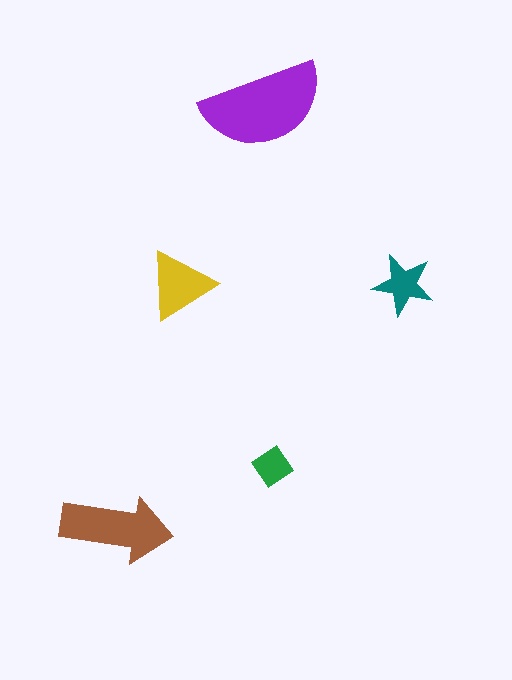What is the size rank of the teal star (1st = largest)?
4th.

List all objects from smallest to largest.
The green diamond, the teal star, the yellow triangle, the brown arrow, the purple semicircle.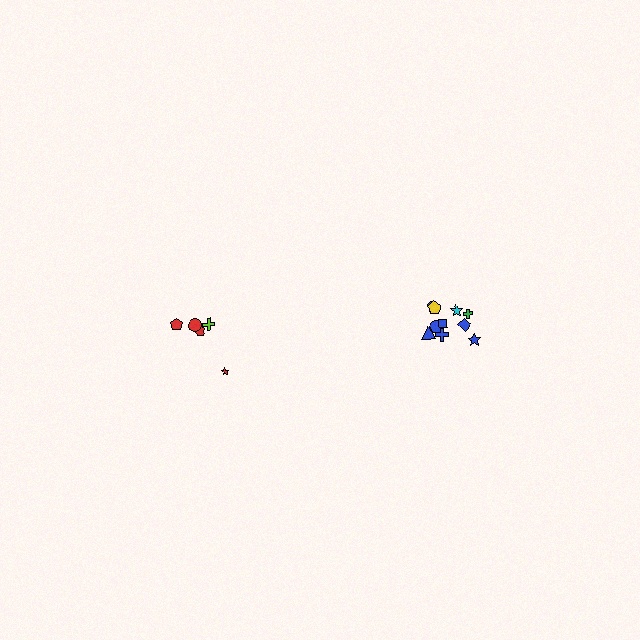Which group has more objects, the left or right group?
The right group.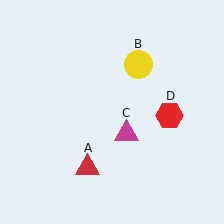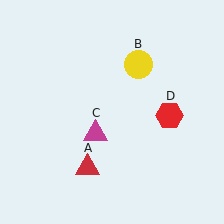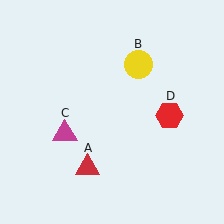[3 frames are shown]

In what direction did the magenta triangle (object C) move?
The magenta triangle (object C) moved left.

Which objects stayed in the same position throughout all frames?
Red triangle (object A) and yellow circle (object B) and red hexagon (object D) remained stationary.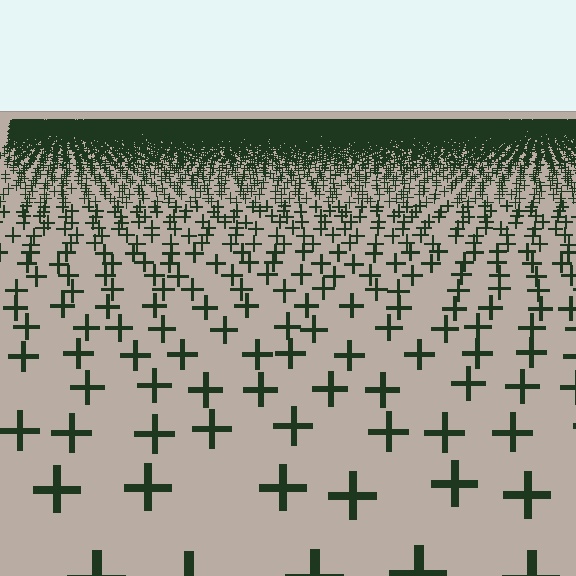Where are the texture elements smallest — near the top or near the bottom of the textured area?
Near the top.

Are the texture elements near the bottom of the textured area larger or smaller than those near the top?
Larger. Near the bottom, elements are closer to the viewer and appear at a bigger on-screen size.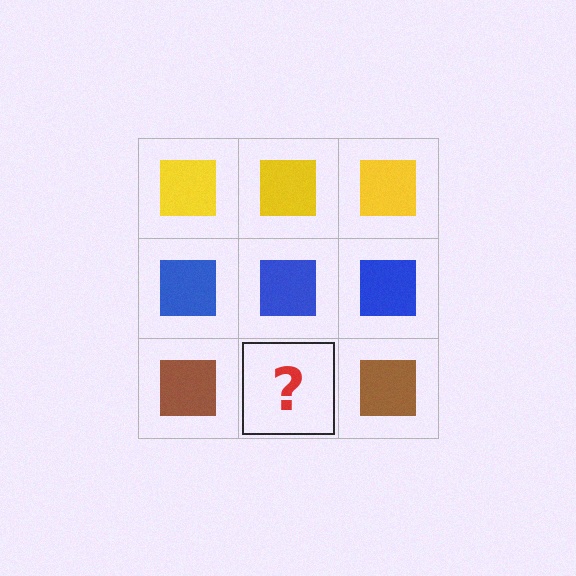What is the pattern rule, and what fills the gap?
The rule is that each row has a consistent color. The gap should be filled with a brown square.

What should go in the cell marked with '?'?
The missing cell should contain a brown square.